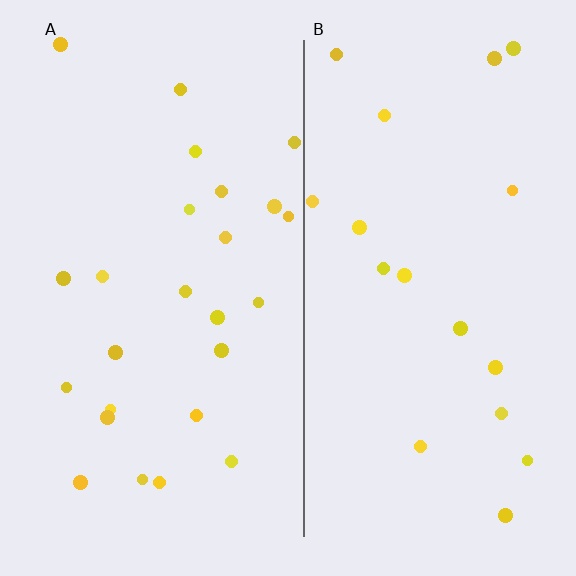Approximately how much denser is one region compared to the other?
Approximately 1.4× — region A over region B.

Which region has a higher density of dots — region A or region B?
A (the left).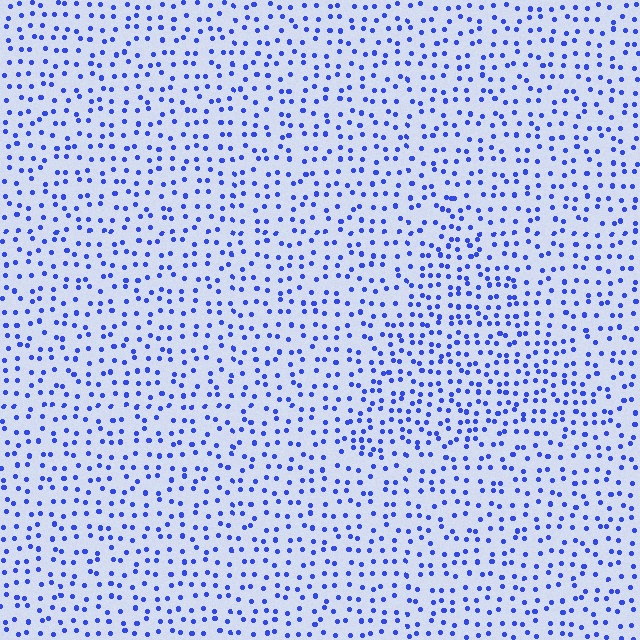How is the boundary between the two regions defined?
The boundary is defined by a change in element density (approximately 1.5x ratio). All elements are the same color, size, and shape.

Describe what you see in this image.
The image contains small blue elements arranged at two different densities. A triangle-shaped region is visible where the elements are more densely packed than the surrounding area.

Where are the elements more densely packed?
The elements are more densely packed inside the triangle boundary.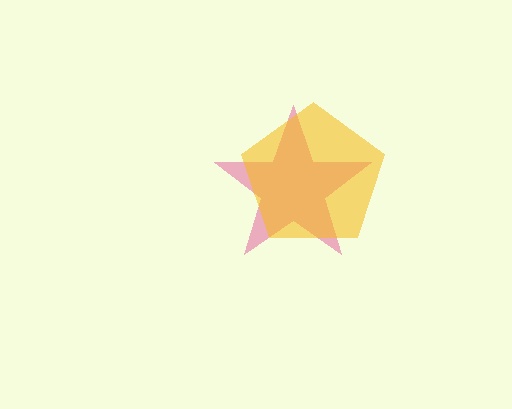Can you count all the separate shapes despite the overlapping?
Yes, there are 2 separate shapes.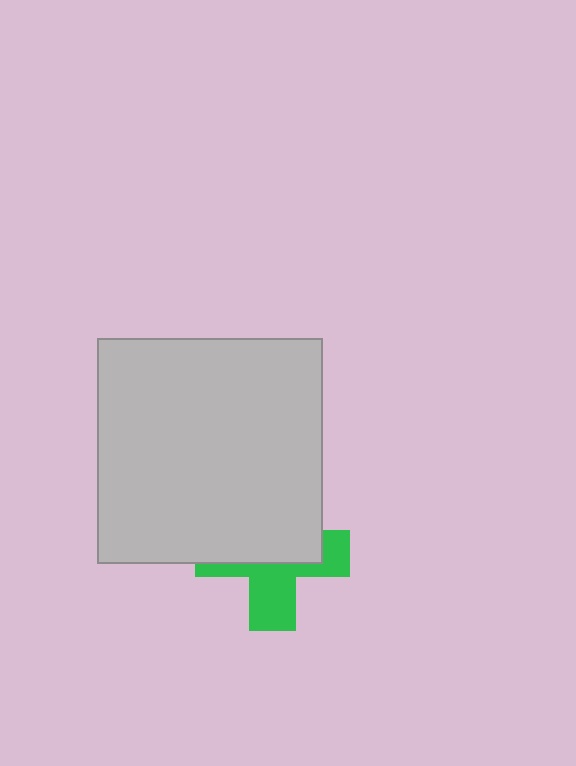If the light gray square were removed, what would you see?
You would see the complete green cross.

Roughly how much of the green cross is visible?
A small part of it is visible (roughly 45%).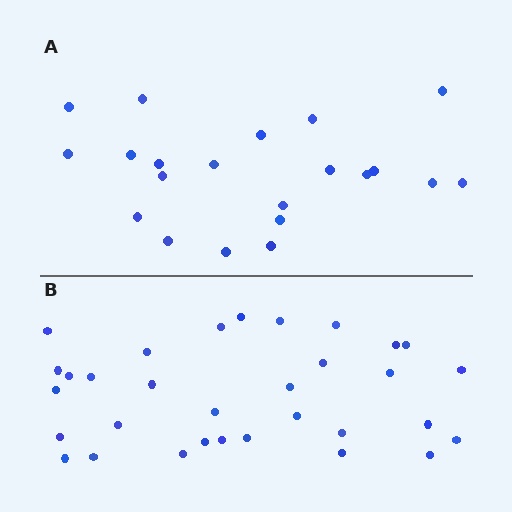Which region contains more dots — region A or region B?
Region B (the bottom region) has more dots.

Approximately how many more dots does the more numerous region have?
Region B has roughly 12 or so more dots than region A.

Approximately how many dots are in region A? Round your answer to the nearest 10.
About 20 dots. (The exact count is 21, which rounds to 20.)